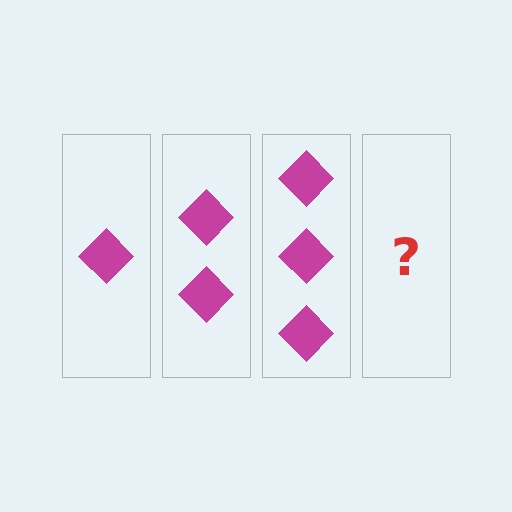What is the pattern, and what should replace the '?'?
The pattern is that each step adds one more diamond. The '?' should be 4 diamonds.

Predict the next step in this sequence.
The next step is 4 diamonds.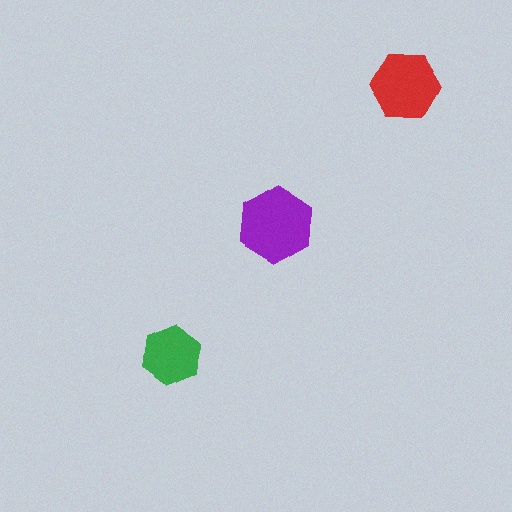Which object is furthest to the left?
The green hexagon is leftmost.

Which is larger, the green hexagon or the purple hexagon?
The purple one.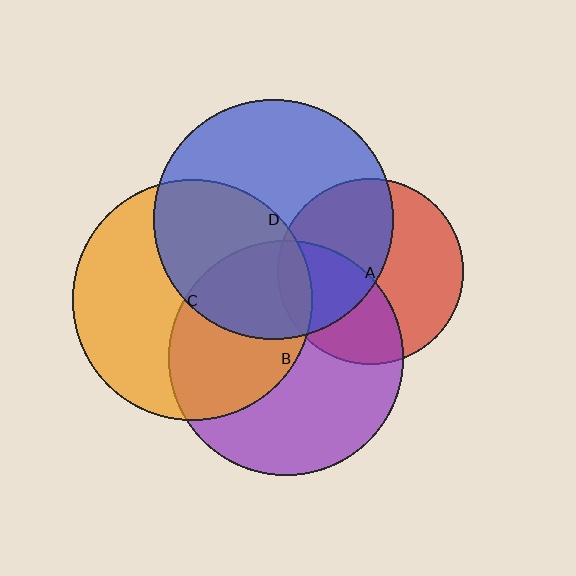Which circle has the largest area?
Circle C (orange).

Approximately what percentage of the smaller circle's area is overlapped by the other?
Approximately 50%.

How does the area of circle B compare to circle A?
Approximately 1.6 times.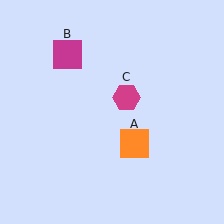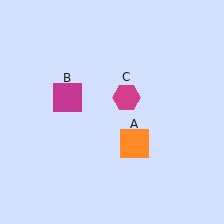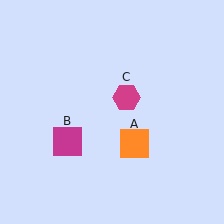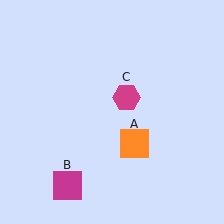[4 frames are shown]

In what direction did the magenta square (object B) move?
The magenta square (object B) moved down.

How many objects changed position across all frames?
1 object changed position: magenta square (object B).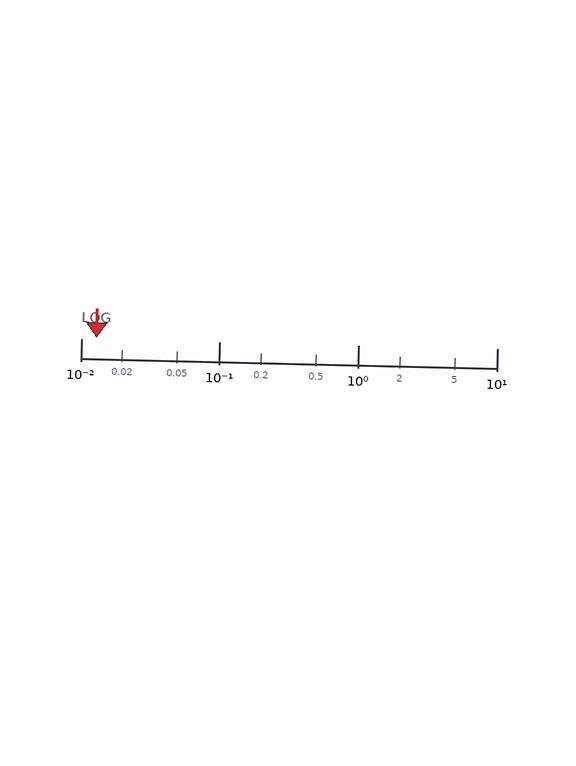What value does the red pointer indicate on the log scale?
The pointer indicates approximately 0.013.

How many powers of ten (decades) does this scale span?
The scale spans 3 decades, from 0.01 to 10.